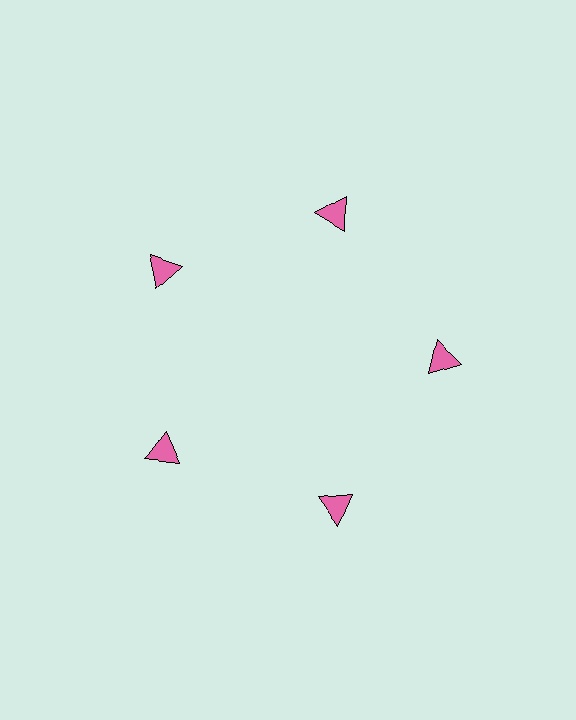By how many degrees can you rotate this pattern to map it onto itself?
The pattern maps onto itself every 72 degrees of rotation.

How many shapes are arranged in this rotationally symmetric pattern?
There are 5 shapes, arranged in 5 groups of 1.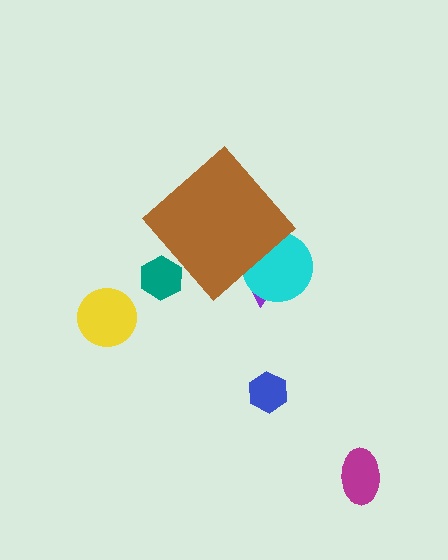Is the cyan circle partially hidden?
Yes, the cyan circle is partially hidden behind the brown diamond.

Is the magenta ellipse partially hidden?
No, the magenta ellipse is fully visible.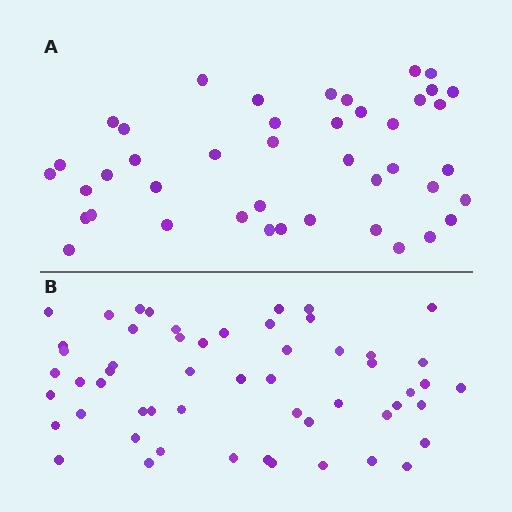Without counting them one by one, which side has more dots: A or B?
Region B (the bottom region) has more dots.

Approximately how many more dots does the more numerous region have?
Region B has roughly 12 or so more dots than region A.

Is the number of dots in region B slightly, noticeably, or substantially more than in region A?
Region B has noticeably more, but not dramatically so. The ratio is roughly 1.3 to 1.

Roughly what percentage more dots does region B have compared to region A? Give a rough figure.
About 30% more.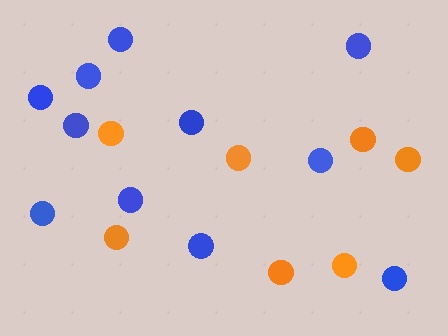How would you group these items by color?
There are 2 groups: one group of orange circles (7) and one group of blue circles (11).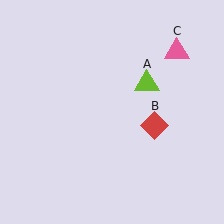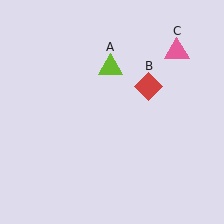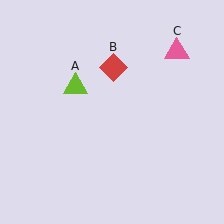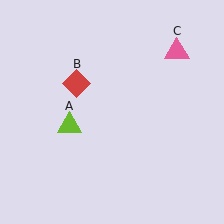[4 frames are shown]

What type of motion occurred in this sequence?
The lime triangle (object A), red diamond (object B) rotated counterclockwise around the center of the scene.